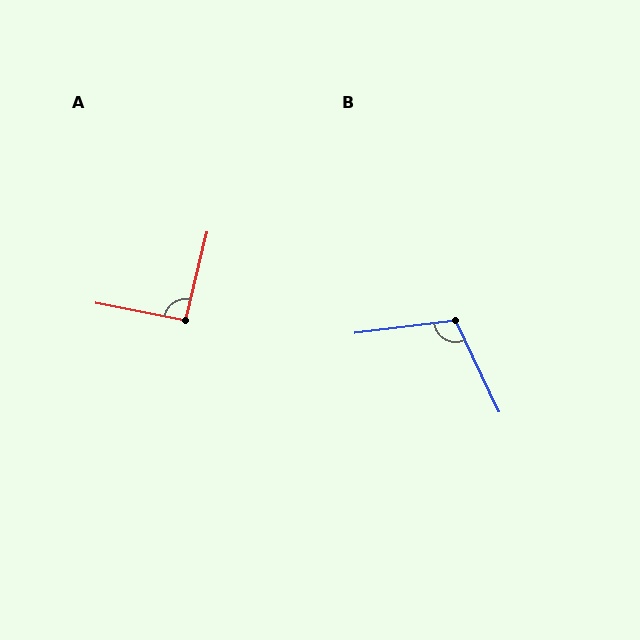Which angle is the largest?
B, at approximately 108 degrees.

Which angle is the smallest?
A, at approximately 93 degrees.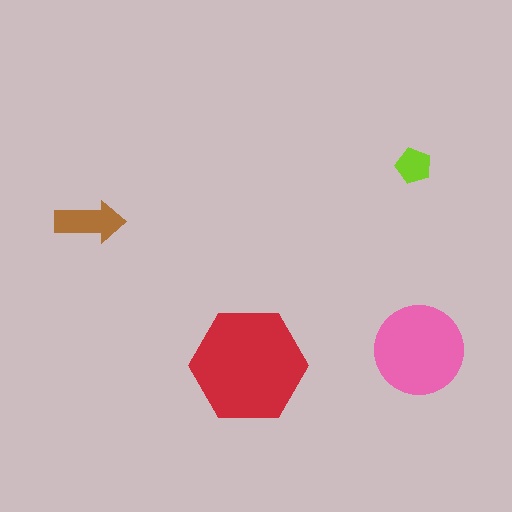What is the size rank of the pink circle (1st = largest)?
2nd.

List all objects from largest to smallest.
The red hexagon, the pink circle, the brown arrow, the lime pentagon.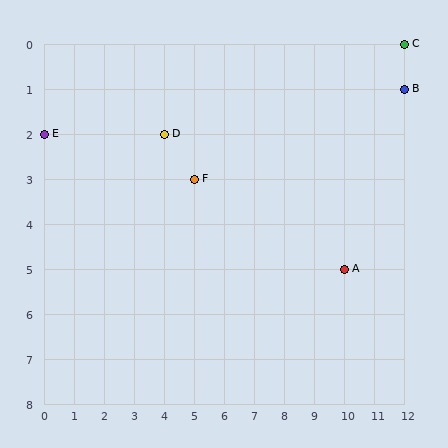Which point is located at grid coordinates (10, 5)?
Point A is at (10, 5).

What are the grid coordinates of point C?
Point C is at grid coordinates (12, 0).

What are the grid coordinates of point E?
Point E is at grid coordinates (0, 2).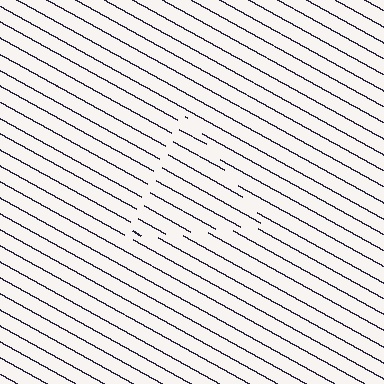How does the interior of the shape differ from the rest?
The interior of the shape contains the same grating, shifted by half a period — the contour is defined by the phase discontinuity where line-ends from the inner and outer gratings abut.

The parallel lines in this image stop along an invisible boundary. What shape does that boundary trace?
An illusory triangle. The interior of the shape contains the same grating, shifted by half a period — the contour is defined by the phase discontinuity where line-ends from the inner and outer gratings abut.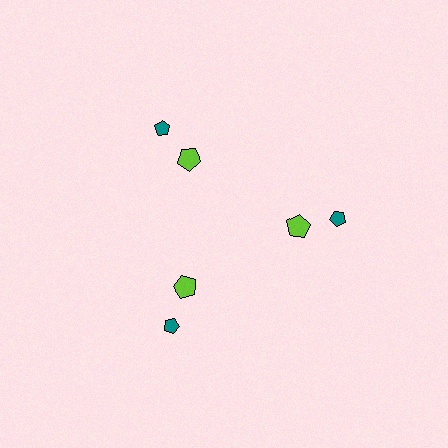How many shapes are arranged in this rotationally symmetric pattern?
There are 6 shapes, arranged in 3 groups of 2.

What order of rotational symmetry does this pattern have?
This pattern has 3-fold rotational symmetry.